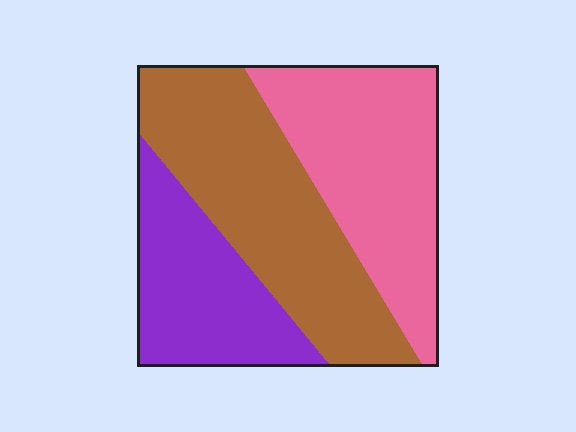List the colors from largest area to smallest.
From largest to smallest: brown, pink, purple.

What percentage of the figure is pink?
Pink takes up between a third and a half of the figure.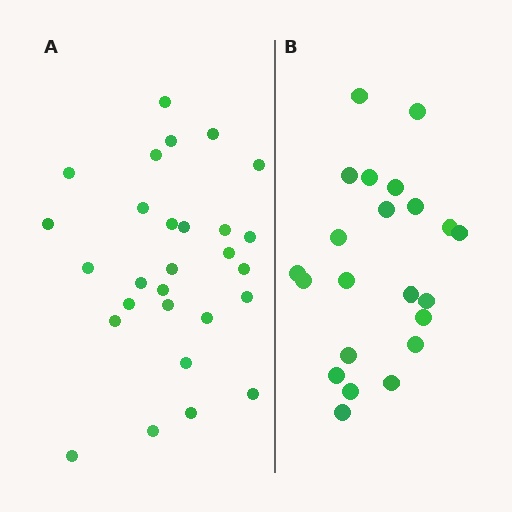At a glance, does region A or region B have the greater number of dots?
Region A (the left region) has more dots.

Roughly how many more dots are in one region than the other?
Region A has about 6 more dots than region B.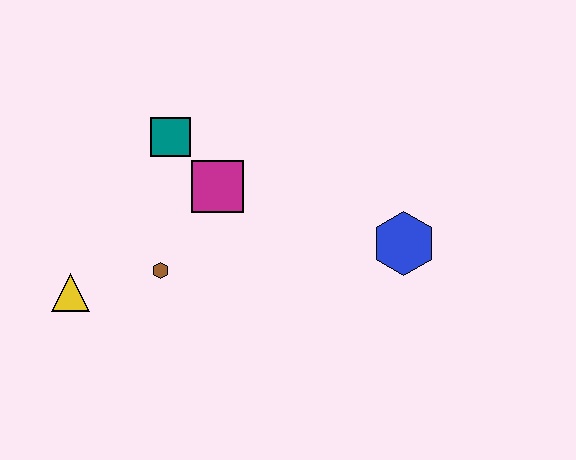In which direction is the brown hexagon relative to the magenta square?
The brown hexagon is below the magenta square.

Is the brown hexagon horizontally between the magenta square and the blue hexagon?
No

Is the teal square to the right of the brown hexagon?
Yes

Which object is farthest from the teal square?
The blue hexagon is farthest from the teal square.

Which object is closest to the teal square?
The magenta square is closest to the teal square.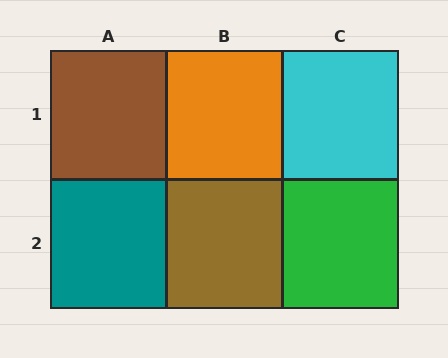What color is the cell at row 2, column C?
Green.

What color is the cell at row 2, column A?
Teal.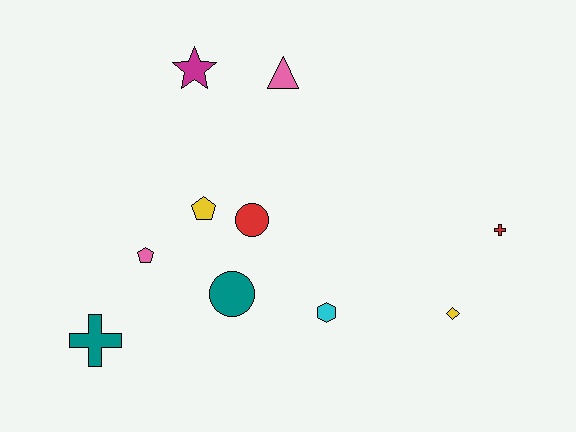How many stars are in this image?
There is 1 star.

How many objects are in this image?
There are 10 objects.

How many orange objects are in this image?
There are no orange objects.